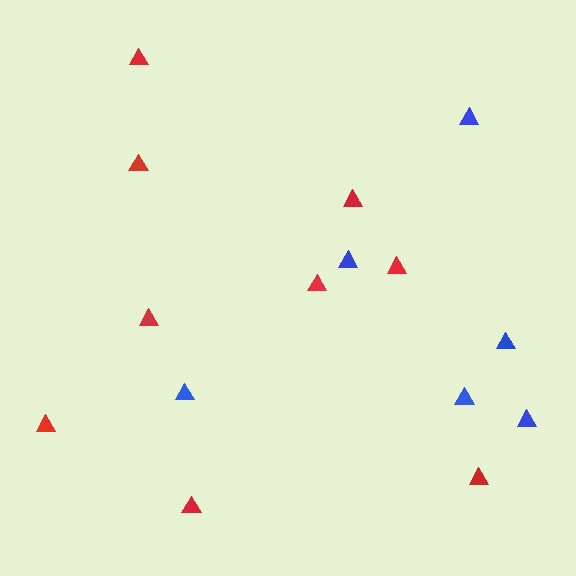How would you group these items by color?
There are 2 groups: one group of red triangles (9) and one group of blue triangles (6).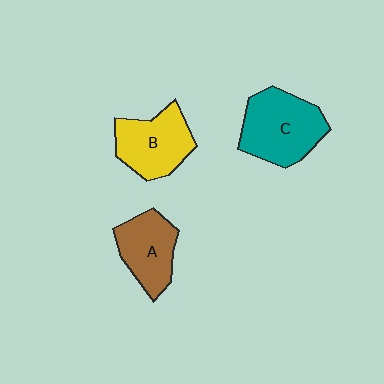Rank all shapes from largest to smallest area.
From largest to smallest: C (teal), B (yellow), A (brown).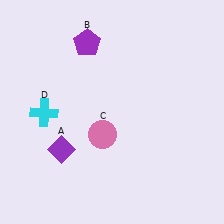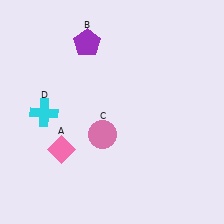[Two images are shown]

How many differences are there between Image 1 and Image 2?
There is 1 difference between the two images.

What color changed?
The diamond (A) changed from purple in Image 1 to pink in Image 2.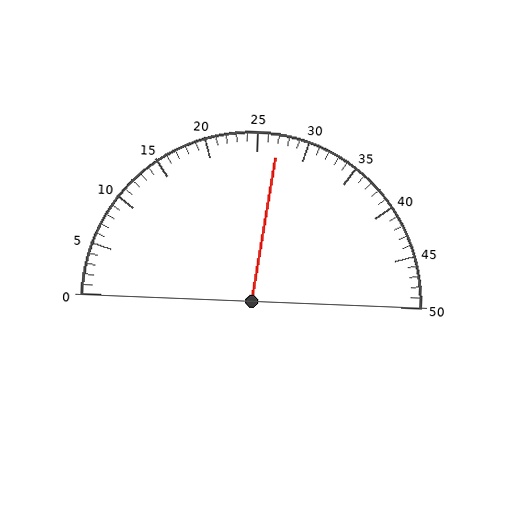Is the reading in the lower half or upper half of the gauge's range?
The reading is in the upper half of the range (0 to 50).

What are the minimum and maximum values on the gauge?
The gauge ranges from 0 to 50.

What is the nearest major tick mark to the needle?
The nearest major tick mark is 25.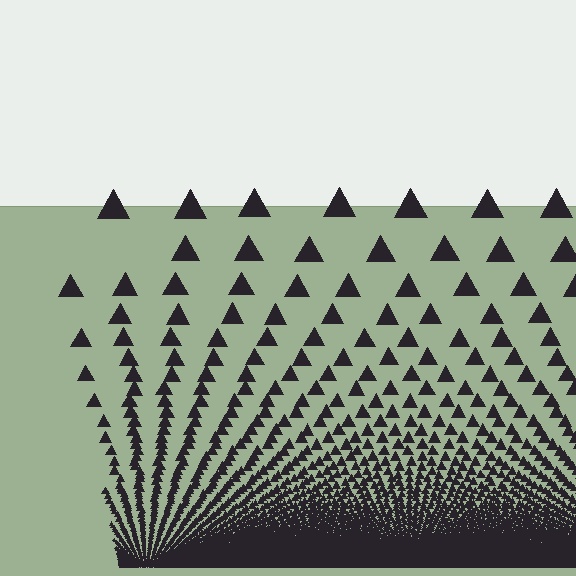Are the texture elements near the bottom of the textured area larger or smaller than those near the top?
Smaller. The gradient is inverted — elements near the bottom are smaller and denser.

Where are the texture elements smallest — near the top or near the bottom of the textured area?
Near the bottom.